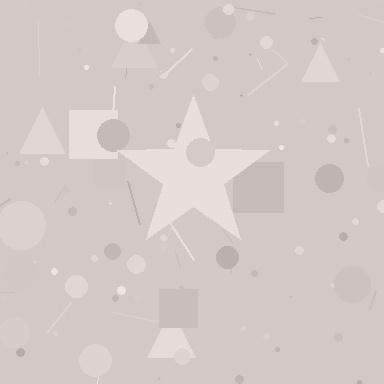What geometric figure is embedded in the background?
A star is embedded in the background.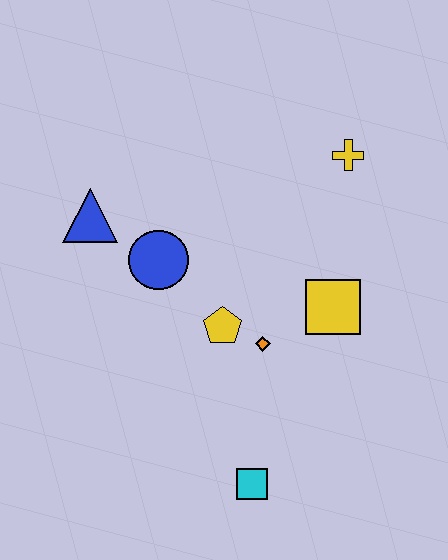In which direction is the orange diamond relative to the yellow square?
The orange diamond is to the left of the yellow square.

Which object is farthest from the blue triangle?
The cyan square is farthest from the blue triangle.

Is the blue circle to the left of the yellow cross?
Yes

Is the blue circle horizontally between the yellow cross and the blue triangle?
Yes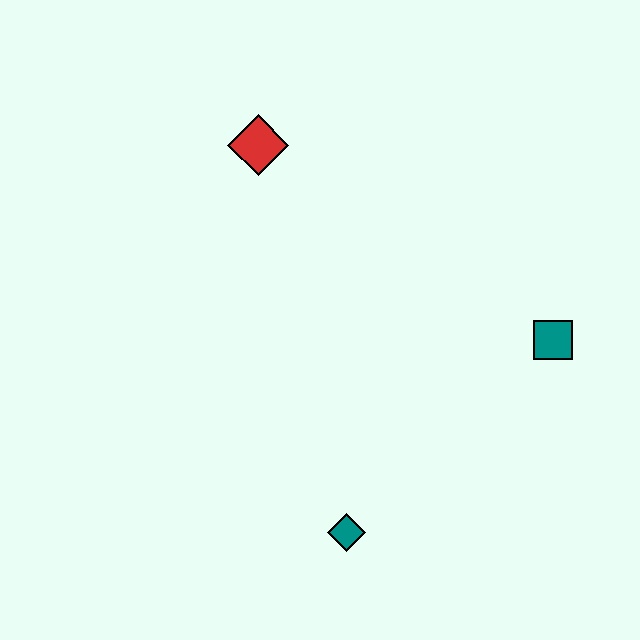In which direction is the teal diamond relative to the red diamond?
The teal diamond is below the red diamond.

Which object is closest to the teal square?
The teal diamond is closest to the teal square.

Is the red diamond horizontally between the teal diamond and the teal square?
No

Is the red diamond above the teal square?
Yes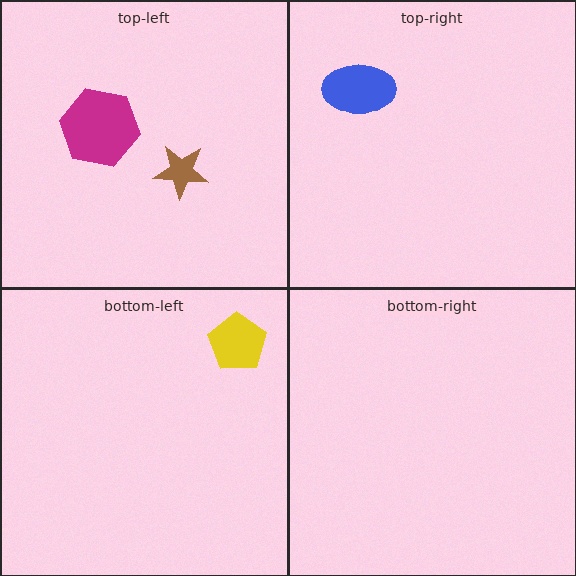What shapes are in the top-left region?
The magenta hexagon, the brown star.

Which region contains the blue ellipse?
The top-right region.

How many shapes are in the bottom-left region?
1.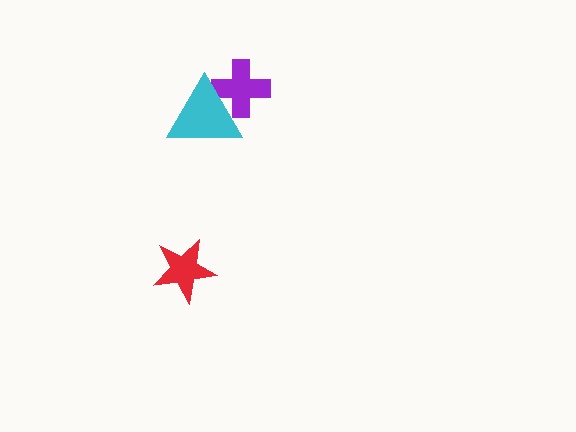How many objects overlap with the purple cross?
1 object overlaps with the purple cross.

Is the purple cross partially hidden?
Yes, it is partially covered by another shape.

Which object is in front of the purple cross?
The cyan triangle is in front of the purple cross.